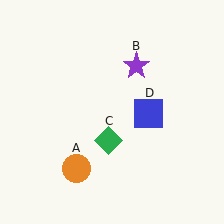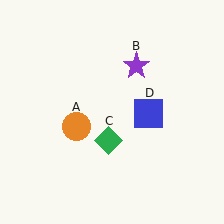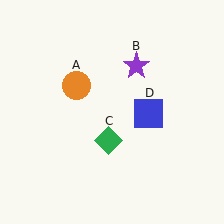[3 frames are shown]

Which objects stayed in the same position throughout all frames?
Purple star (object B) and green diamond (object C) and blue square (object D) remained stationary.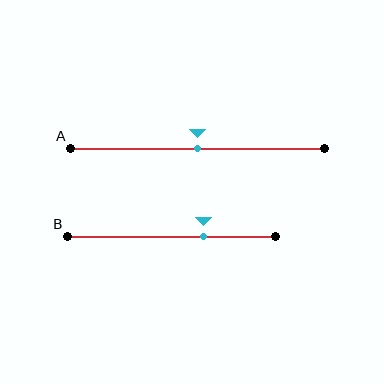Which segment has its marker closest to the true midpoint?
Segment A has its marker closest to the true midpoint.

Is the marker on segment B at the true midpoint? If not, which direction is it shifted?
No, the marker on segment B is shifted to the right by about 15% of the segment length.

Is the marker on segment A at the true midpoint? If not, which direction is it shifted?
Yes, the marker on segment A is at the true midpoint.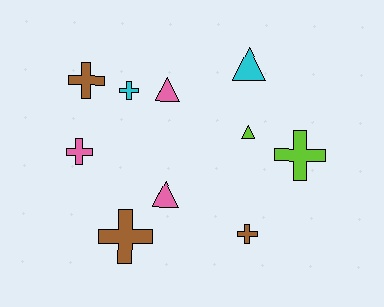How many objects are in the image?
There are 10 objects.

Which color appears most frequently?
Pink, with 3 objects.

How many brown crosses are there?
There are 3 brown crosses.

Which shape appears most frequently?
Cross, with 6 objects.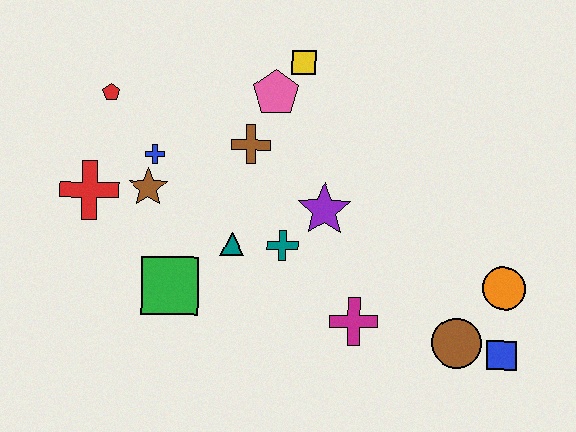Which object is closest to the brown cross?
The pink pentagon is closest to the brown cross.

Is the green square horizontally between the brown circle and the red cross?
Yes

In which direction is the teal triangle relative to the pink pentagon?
The teal triangle is below the pink pentagon.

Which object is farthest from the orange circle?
The red pentagon is farthest from the orange circle.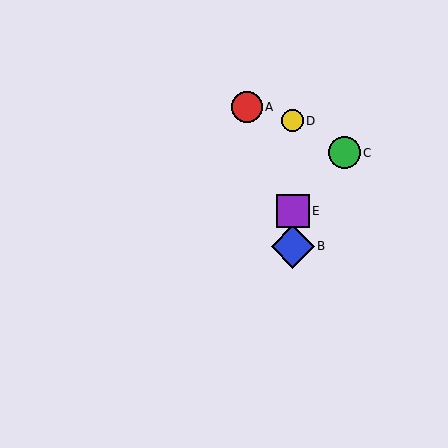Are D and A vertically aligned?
No, D is at x≈293 and A is at x≈247.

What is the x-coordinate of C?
Object C is at x≈344.